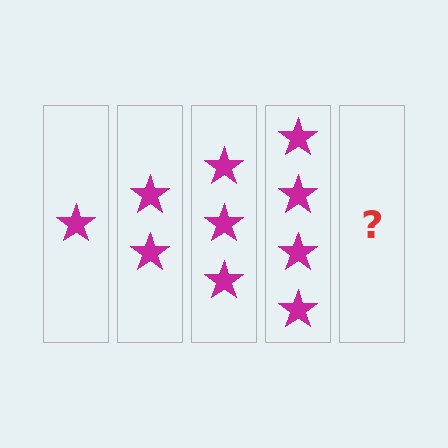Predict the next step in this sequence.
The next step is 5 stars.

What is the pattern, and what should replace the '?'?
The pattern is that each step adds one more star. The '?' should be 5 stars.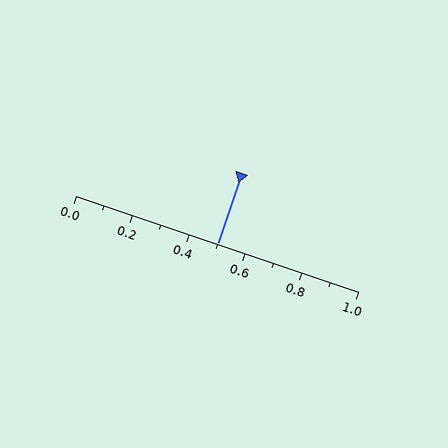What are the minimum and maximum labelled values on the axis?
The axis runs from 0.0 to 1.0.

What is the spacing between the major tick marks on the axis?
The major ticks are spaced 0.2 apart.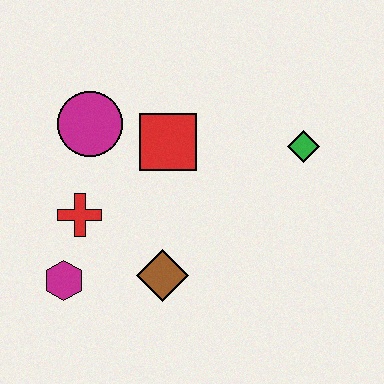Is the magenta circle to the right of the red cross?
Yes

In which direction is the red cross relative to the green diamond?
The red cross is to the left of the green diamond.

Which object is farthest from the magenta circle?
The green diamond is farthest from the magenta circle.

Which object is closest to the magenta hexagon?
The red cross is closest to the magenta hexagon.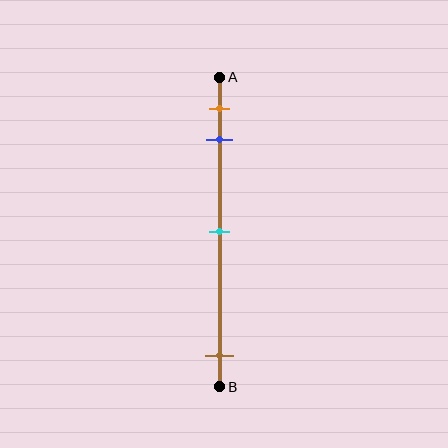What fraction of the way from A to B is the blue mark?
The blue mark is approximately 20% (0.2) of the way from A to B.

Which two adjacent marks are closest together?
The orange and blue marks are the closest adjacent pair.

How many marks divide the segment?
There are 4 marks dividing the segment.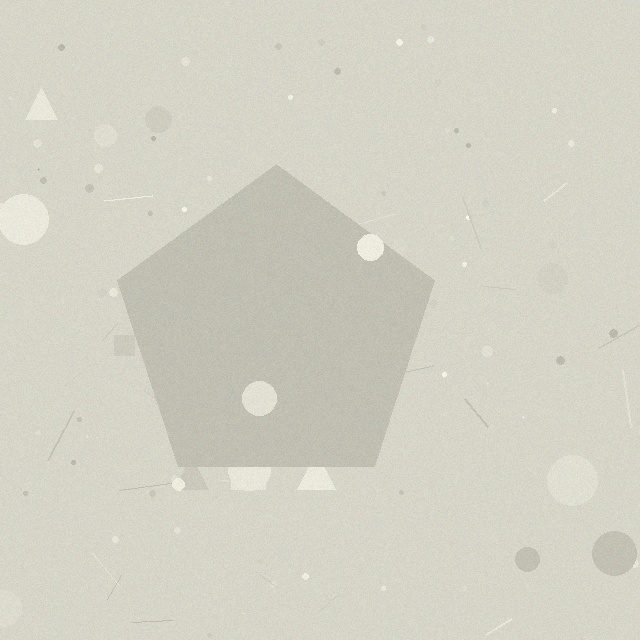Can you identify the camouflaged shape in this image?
The camouflaged shape is a pentagon.